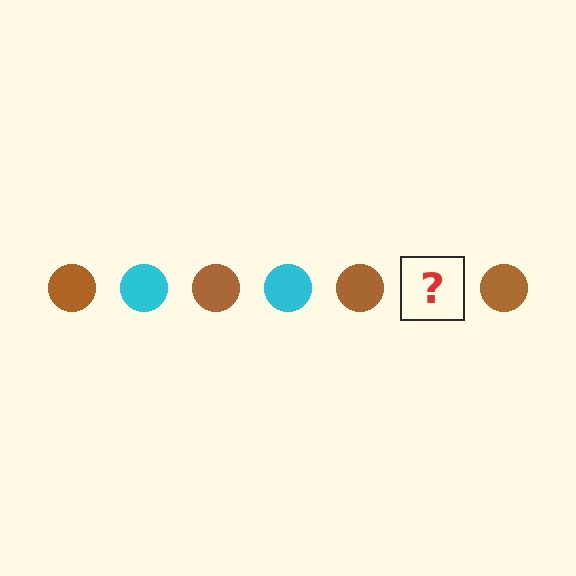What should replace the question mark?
The question mark should be replaced with a cyan circle.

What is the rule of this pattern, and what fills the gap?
The rule is that the pattern cycles through brown, cyan circles. The gap should be filled with a cyan circle.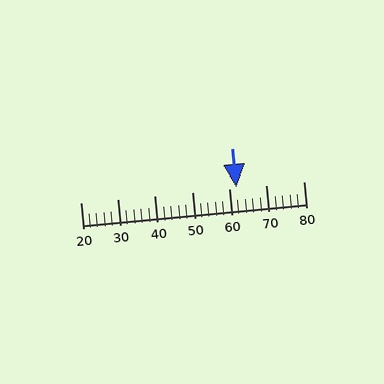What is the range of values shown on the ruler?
The ruler shows values from 20 to 80.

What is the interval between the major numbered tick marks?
The major tick marks are spaced 10 units apart.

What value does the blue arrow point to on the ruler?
The blue arrow points to approximately 62.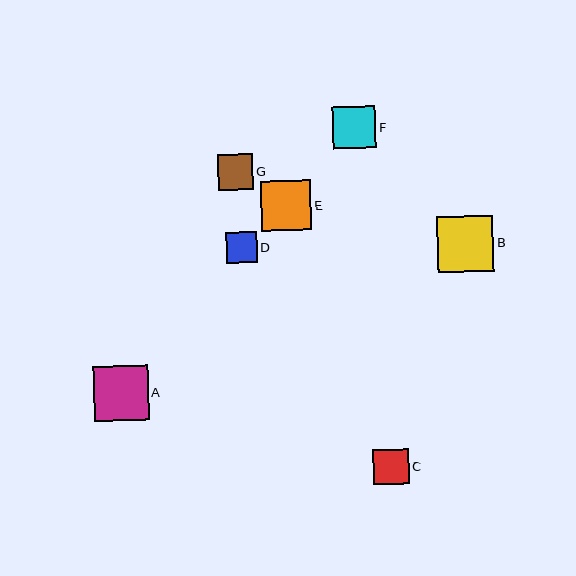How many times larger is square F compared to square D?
Square F is approximately 1.4 times the size of square D.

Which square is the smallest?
Square D is the smallest with a size of approximately 31 pixels.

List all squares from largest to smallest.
From largest to smallest: B, A, E, F, G, C, D.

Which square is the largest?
Square B is the largest with a size of approximately 56 pixels.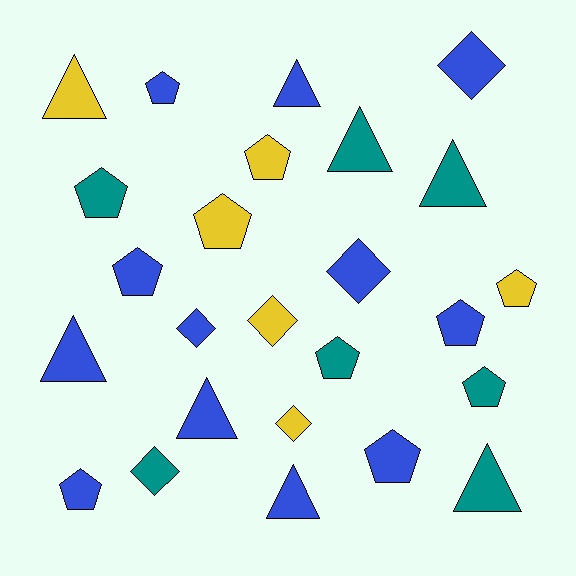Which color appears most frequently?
Blue, with 12 objects.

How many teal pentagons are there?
There are 3 teal pentagons.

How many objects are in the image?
There are 25 objects.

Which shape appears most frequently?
Pentagon, with 11 objects.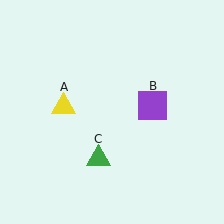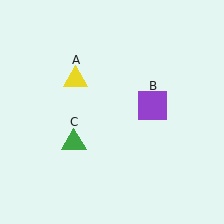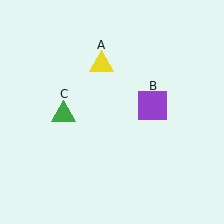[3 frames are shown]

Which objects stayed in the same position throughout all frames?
Purple square (object B) remained stationary.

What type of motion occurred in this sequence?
The yellow triangle (object A), green triangle (object C) rotated clockwise around the center of the scene.